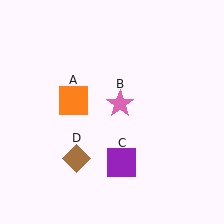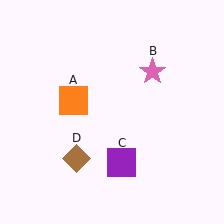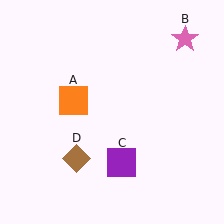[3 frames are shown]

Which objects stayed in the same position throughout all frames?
Orange square (object A) and purple square (object C) and brown diamond (object D) remained stationary.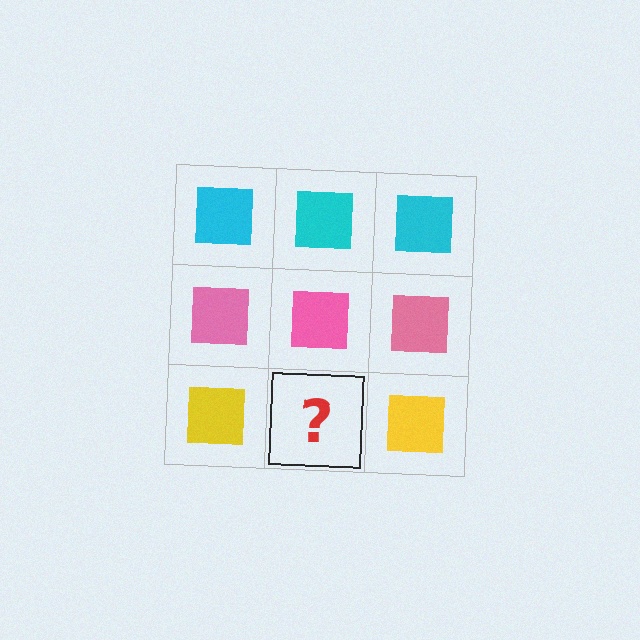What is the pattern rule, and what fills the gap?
The rule is that each row has a consistent color. The gap should be filled with a yellow square.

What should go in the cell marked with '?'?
The missing cell should contain a yellow square.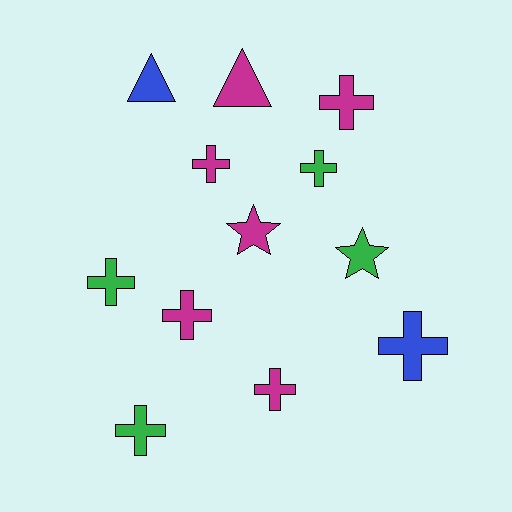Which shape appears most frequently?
Cross, with 8 objects.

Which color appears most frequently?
Magenta, with 6 objects.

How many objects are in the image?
There are 12 objects.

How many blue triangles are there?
There is 1 blue triangle.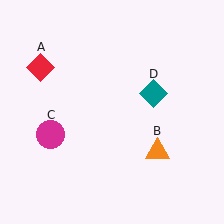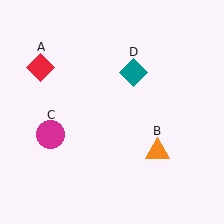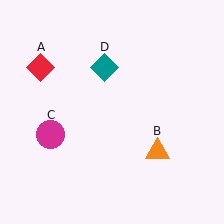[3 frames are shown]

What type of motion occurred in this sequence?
The teal diamond (object D) rotated counterclockwise around the center of the scene.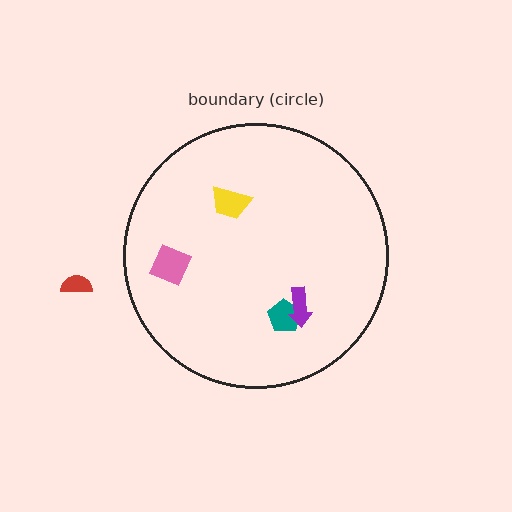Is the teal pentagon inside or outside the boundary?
Inside.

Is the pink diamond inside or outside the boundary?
Inside.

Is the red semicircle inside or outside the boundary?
Outside.